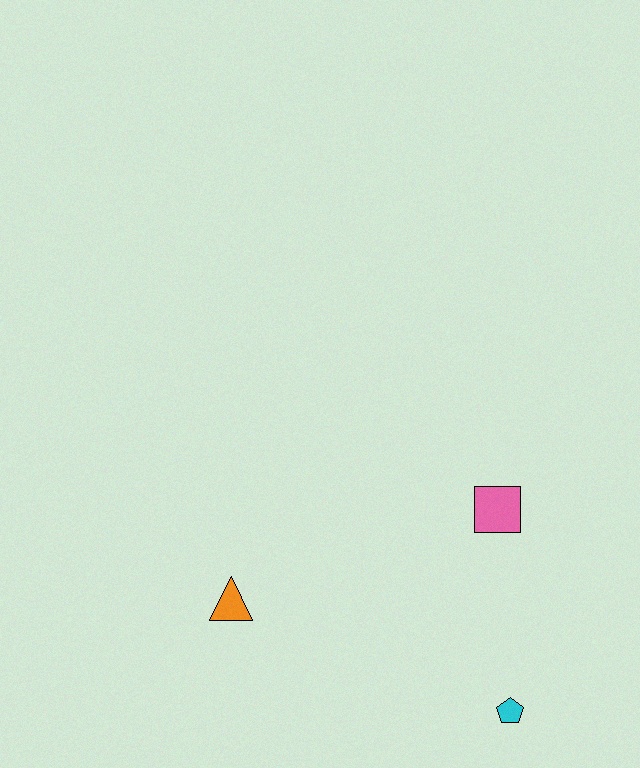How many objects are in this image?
There are 3 objects.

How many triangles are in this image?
There is 1 triangle.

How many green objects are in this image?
There are no green objects.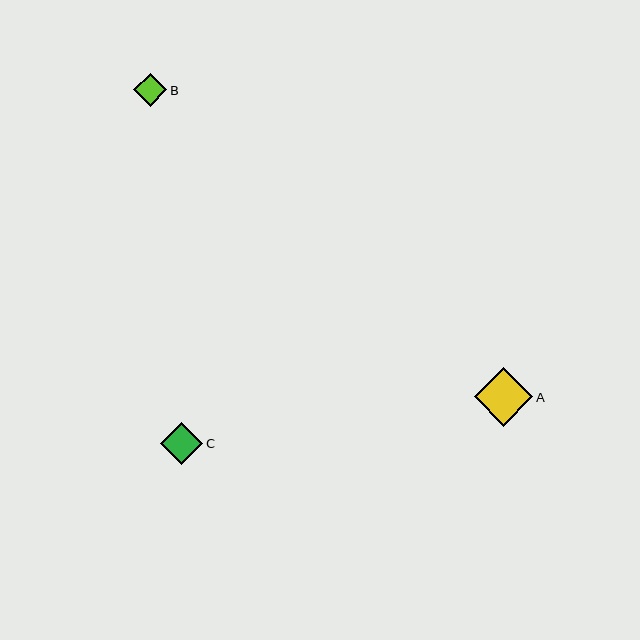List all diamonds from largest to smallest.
From largest to smallest: A, C, B.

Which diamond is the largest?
Diamond A is the largest with a size of approximately 59 pixels.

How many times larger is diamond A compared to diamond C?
Diamond A is approximately 1.4 times the size of diamond C.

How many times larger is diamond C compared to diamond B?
Diamond C is approximately 1.3 times the size of diamond B.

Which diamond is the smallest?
Diamond B is the smallest with a size of approximately 33 pixels.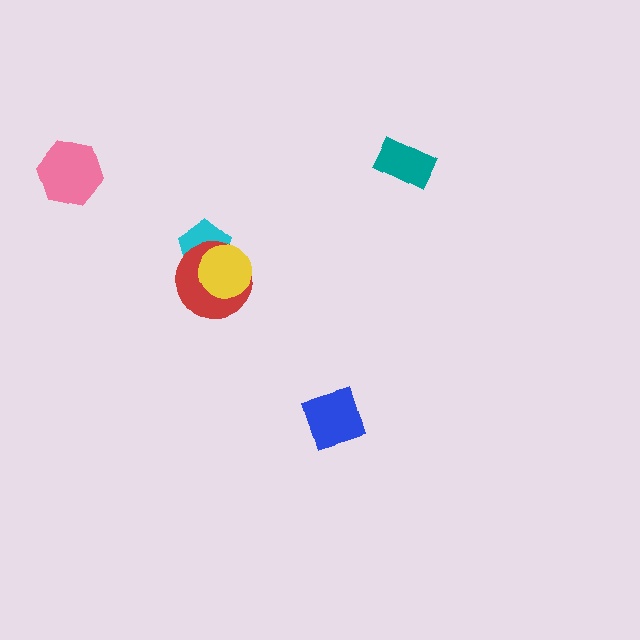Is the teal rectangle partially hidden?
No, no other shape covers it.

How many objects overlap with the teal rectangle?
0 objects overlap with the teal rectangle.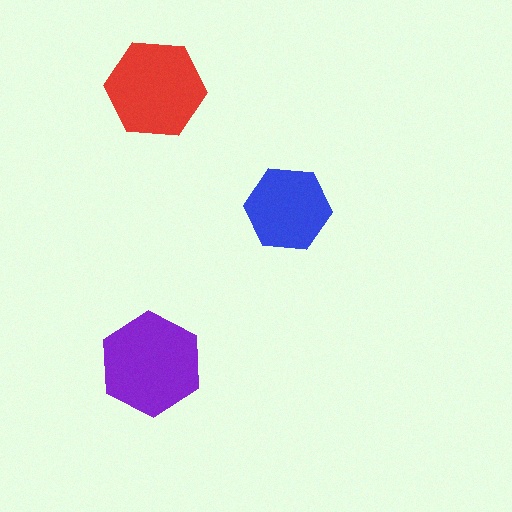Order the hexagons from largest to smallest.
the purple one, the red one, the blue one.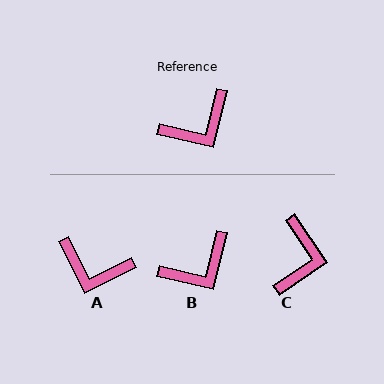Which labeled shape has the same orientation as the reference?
B.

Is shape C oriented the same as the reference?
No, it is off by about 48 degrees.